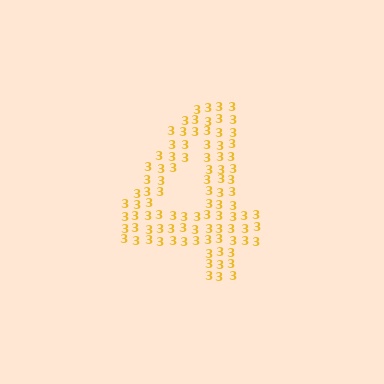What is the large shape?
The large shape is the digit 4.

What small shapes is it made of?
It is made of small digit 3's.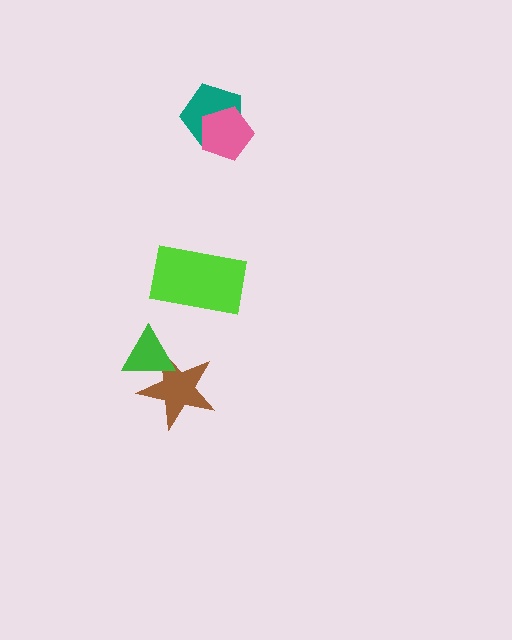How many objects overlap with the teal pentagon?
1 object overlaps with the teal pentagon.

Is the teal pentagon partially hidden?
Yes, it is partially covered by another shape.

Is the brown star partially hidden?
Yes, it is partially covered by another shape.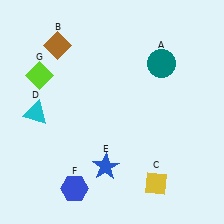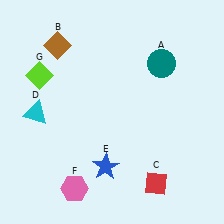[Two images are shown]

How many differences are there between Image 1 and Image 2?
There are 2 differences between the two images.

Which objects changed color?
C changed from yellow to red. F changed from blue to pink.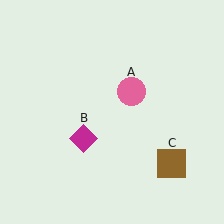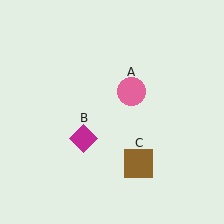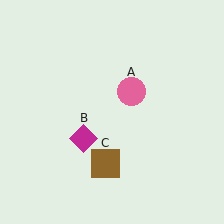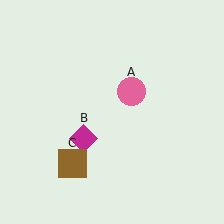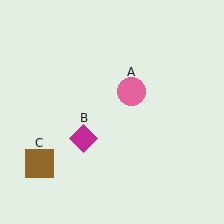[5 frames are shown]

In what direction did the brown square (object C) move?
The brown square (object C) moved left.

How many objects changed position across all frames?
1 object changed position: brown square (object C).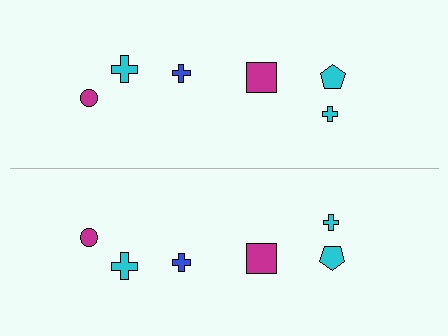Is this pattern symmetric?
Yes, this pattern has bilateral (reflection) symmetry.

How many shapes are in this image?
There are 12 shapes in this image.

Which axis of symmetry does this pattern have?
The pattern has a horizontal axis of symmetry running through the center of the image.